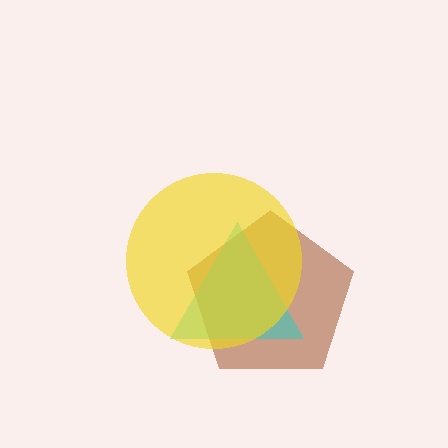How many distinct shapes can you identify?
There are 3 distinct shapes: a brown pentagon, a cyan triangle, a yellow circle.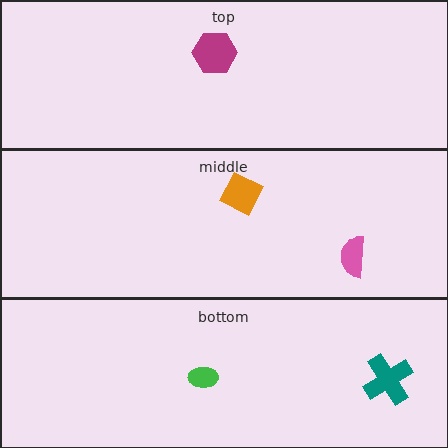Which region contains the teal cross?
The bottom region.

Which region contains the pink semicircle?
The middle region.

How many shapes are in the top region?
1.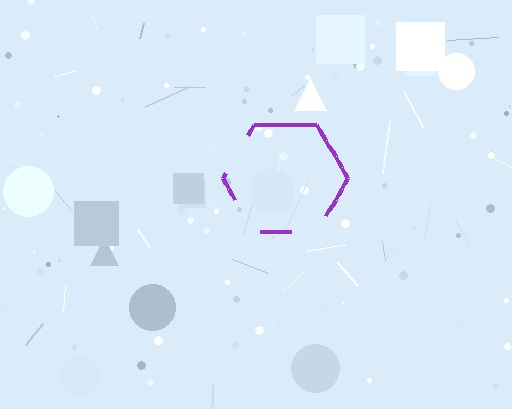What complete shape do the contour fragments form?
The contour fragments form a hexagon.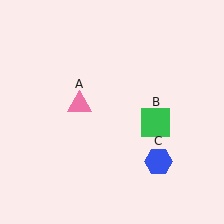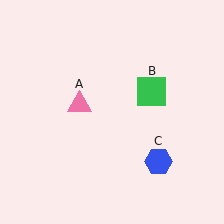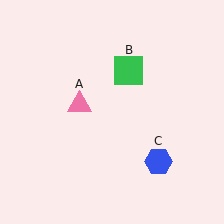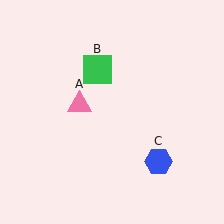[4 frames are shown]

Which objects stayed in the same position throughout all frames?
Pink triangle (object A) and blue hexagon (object C) remained stationary.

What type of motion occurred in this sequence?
The green square (object B) rotated counterclockwise around the center of the scene.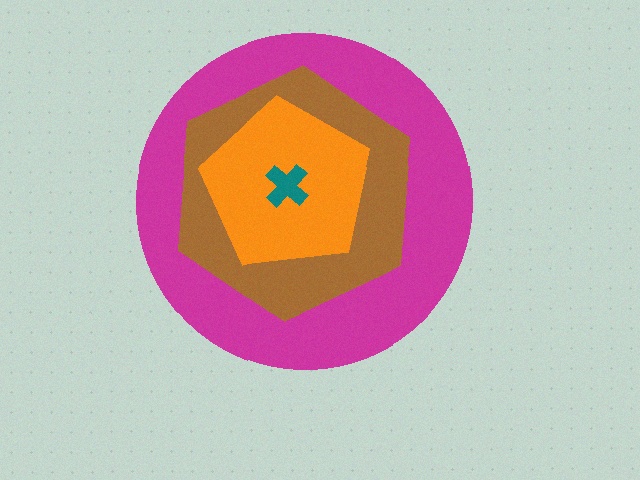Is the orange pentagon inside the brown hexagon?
Yes.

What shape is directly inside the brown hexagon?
The orange pentagon.